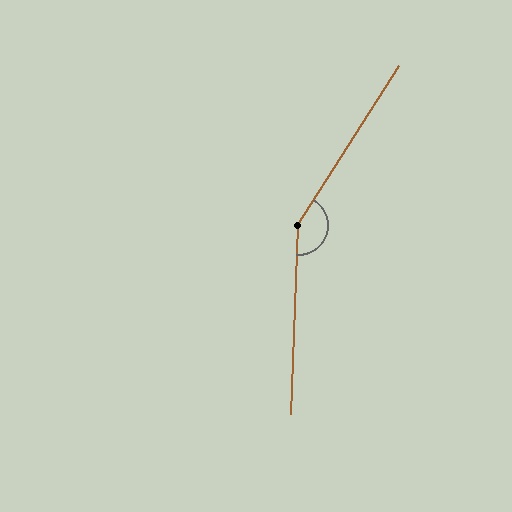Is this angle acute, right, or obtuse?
It is obtuse.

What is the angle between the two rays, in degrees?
Approximately 150 degrees.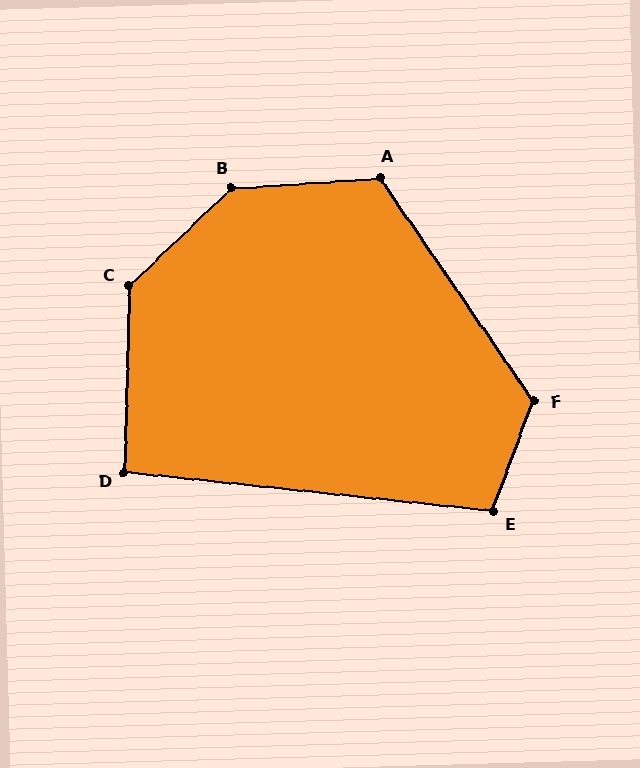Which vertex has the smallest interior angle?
D, at approximately 95 degrees.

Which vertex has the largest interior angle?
B, at approximately 140 degrees.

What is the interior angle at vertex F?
Approximately 125 degrees (obtuse).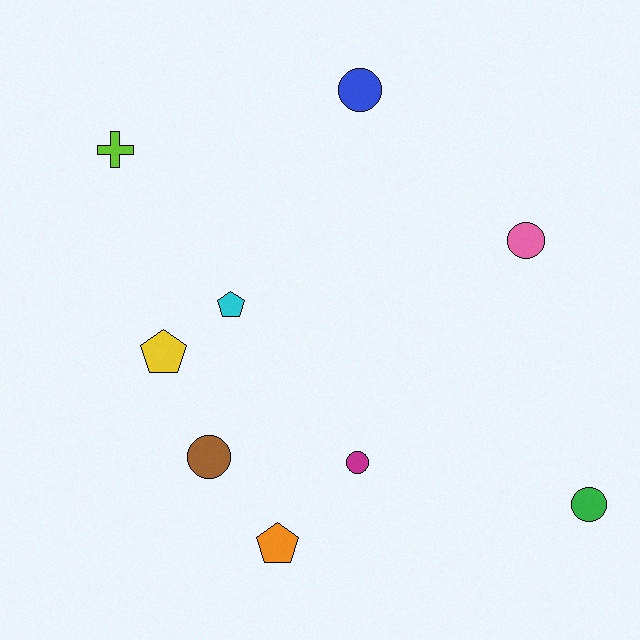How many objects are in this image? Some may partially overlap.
There are 9 objects.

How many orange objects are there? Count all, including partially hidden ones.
There is 1 orange object.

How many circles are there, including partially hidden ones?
There are 5 circles.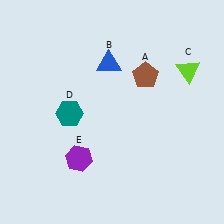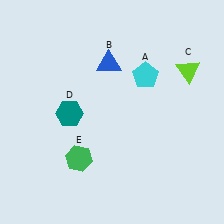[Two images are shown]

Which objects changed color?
A changed from brown to cyan. E changed from purple to green.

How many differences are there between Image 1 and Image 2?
There are 2 differences between the two images.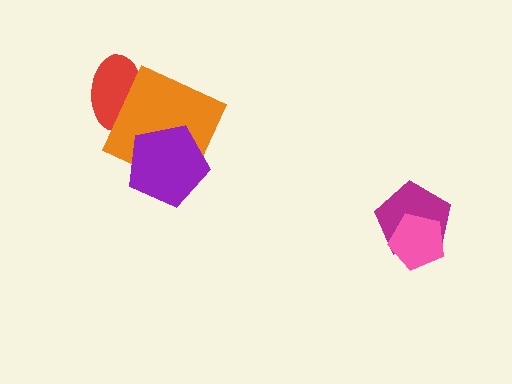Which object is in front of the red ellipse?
The orange square is in front of the red ellipse.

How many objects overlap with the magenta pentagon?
1 object overlaps with the magenta pentagon.